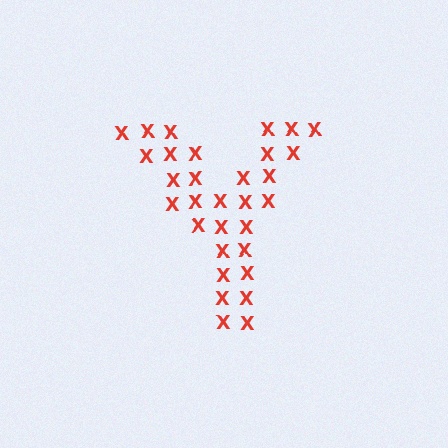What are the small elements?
The small elements are letter X's.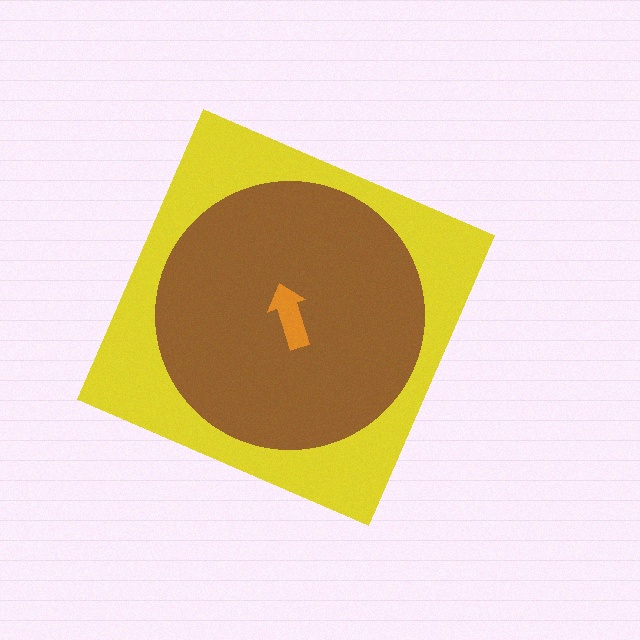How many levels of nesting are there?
3.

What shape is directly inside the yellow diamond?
The brown circle.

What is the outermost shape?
The yellow diamond.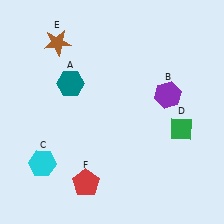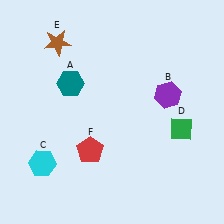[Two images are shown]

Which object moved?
The red pentagon (F) moved up.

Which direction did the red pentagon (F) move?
The red pentagon (F) moved up.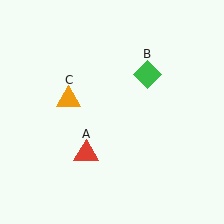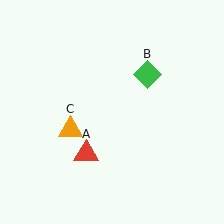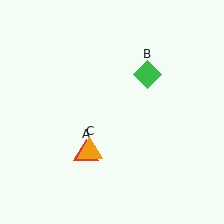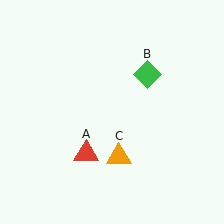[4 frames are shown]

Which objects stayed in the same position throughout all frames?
Red triangle (object A) and green diamond (object B) remained stationary.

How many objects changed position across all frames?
1 object changed position: orange triangle (object C).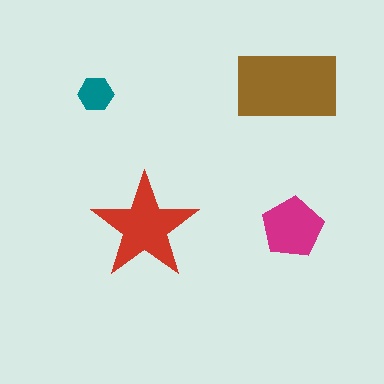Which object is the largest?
The brown rectangle.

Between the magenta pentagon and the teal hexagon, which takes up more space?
The magenta pentagon.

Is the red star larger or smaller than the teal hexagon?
Larger.